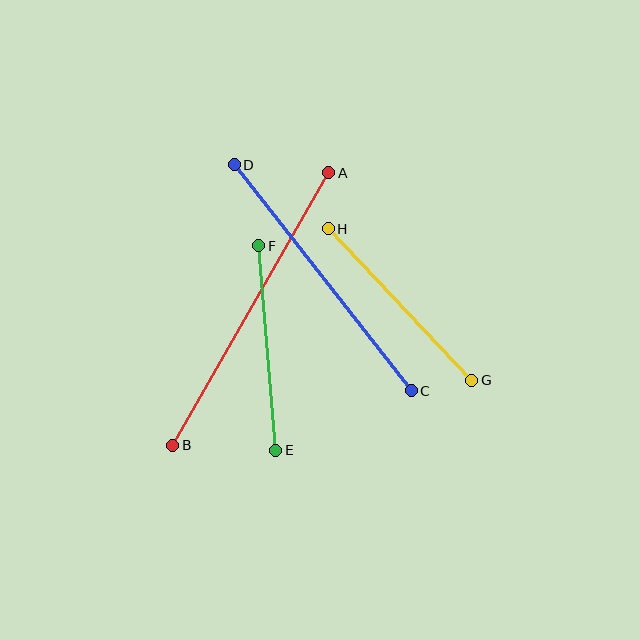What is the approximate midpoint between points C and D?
The midpoint is at approximately (323, 278) pixels.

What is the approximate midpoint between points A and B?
The midpoint is at approximately (251, 309) pixels.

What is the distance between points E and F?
The distance is approximately 205 pixels.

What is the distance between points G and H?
The distance is approximately 209 pixels.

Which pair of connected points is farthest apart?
Points A and B are farthest apart.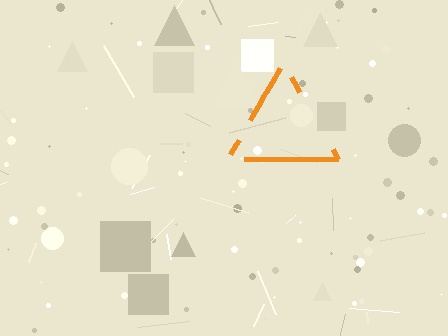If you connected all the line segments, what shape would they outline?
They would outline a triangle.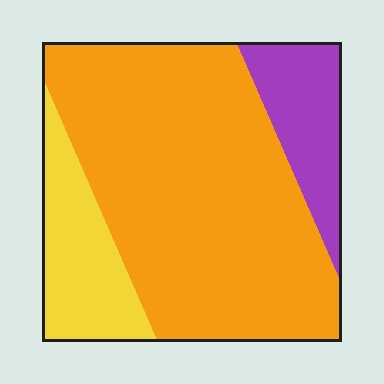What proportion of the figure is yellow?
Yellow covers around 15% of the figure.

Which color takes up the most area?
Orange, at roughly 70%.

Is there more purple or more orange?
Orange.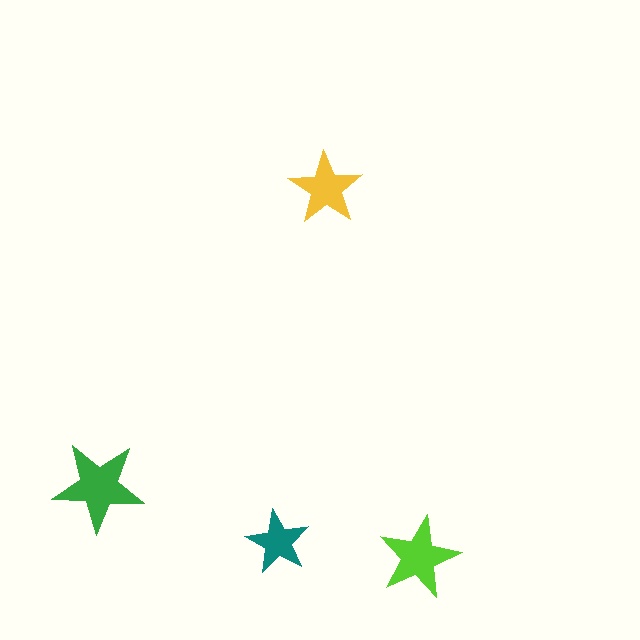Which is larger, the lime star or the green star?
The green one.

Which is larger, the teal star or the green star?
The green one.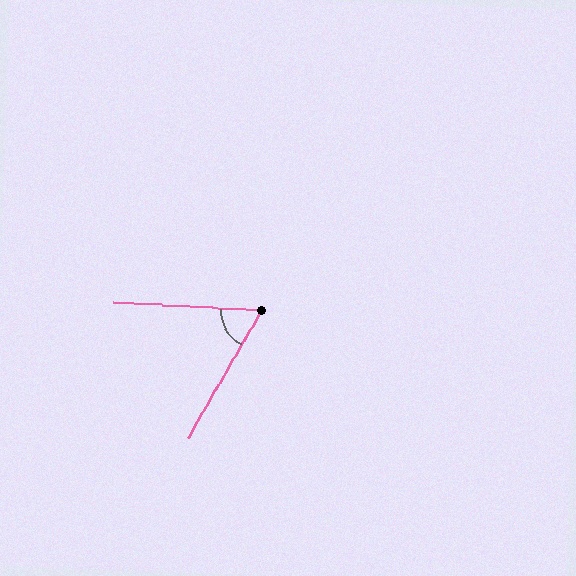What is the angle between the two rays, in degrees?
Approximately 64 degrees.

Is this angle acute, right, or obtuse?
It is acute.